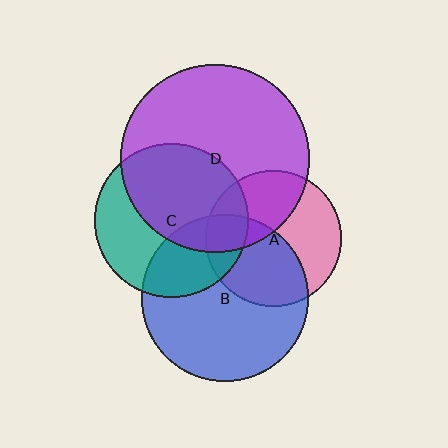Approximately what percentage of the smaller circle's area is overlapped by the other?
Approximately 15%.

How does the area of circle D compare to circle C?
Approximately 1.5 times.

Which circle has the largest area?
Circle D (purple).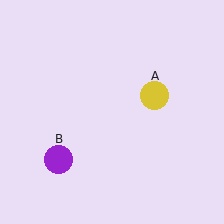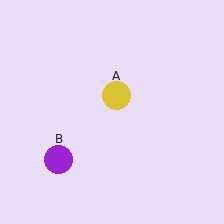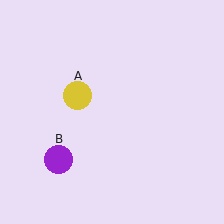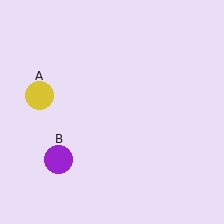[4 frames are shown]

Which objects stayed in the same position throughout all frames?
Purple circle (object B) remained stationary.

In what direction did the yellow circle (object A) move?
The yellow circle (object A) moved left.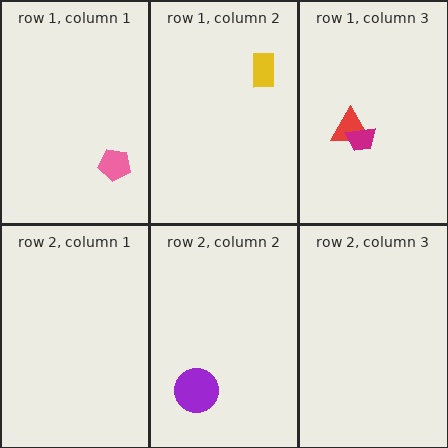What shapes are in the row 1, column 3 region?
The red triangle, the magenta trapezoid.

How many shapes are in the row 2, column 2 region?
1.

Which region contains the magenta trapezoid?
The row 1, column 3 region.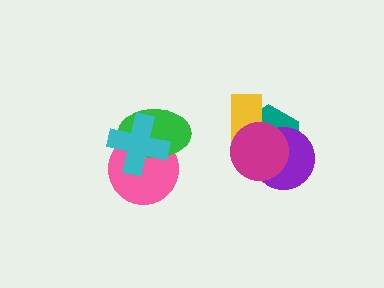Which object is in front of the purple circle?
The magenta circle is in front of the purple circle.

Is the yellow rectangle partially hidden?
Yes, it is partially covered by another shape.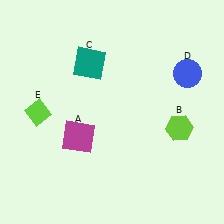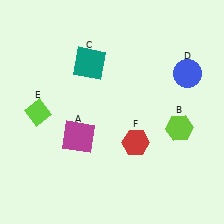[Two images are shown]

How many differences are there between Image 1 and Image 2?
There is 1 difference between the two images.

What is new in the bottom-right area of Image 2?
A red hexagon (F) was added in the bottom-right area of Image 2.